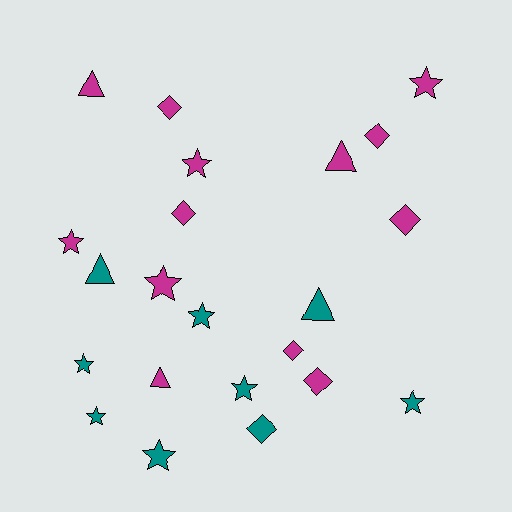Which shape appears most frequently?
Star, with 10 objects.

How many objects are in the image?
There are 22 objects.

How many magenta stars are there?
There are 4 magenta stars.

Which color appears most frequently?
Magenta, with 13 objects.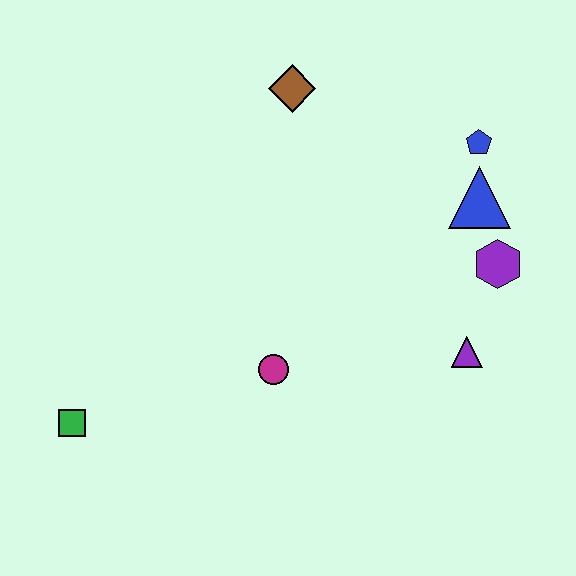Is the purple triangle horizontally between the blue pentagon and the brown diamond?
Yes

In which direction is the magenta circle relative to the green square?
The magenta circle is to the right of the green square.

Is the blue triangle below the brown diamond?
Yes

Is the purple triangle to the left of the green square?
No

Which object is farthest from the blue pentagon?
The green square is farthest from the blue pentagon.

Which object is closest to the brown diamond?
The blue pentagon is closest to the brown diamond.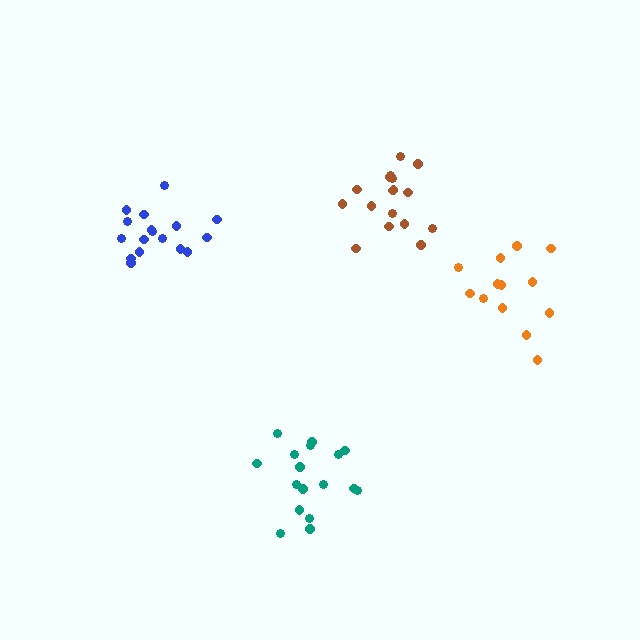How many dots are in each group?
Group 1: 17 dots, Group 2: 17 dots, Group 3: 13 dots, Group 4: 17 dots (64 total).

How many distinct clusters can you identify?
There are 4 distinct clusters.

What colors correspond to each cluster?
The clusters are colored: blue, brown, orange, teal.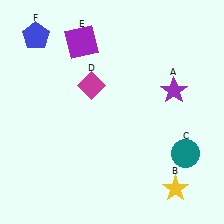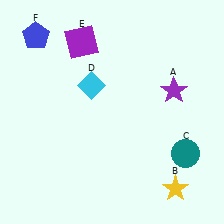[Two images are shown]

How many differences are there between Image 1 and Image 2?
There is 1 difference between the two images.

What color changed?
The diamond (D) changed from magenta in Image 1 to cyan in Image 2.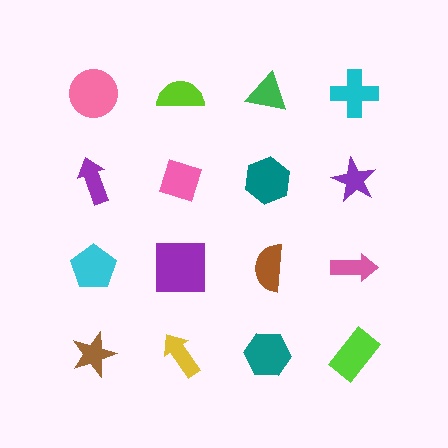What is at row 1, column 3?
A green triangle.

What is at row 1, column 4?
A cyan cross.